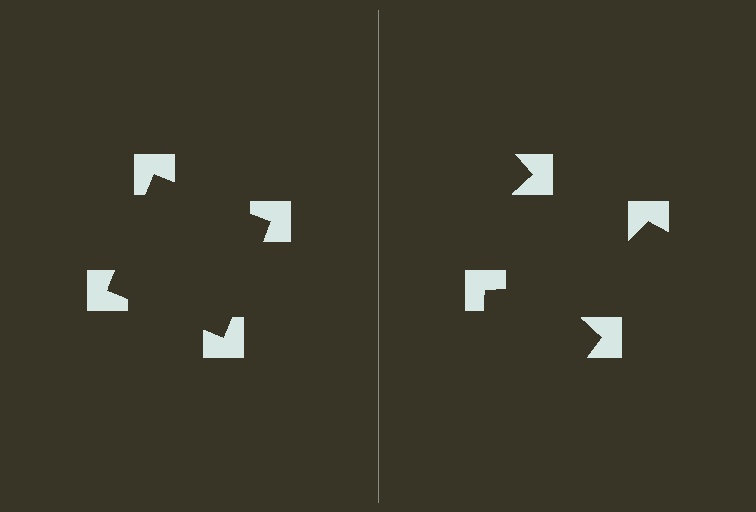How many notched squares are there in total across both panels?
8 — 4 on each side.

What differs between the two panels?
The notched squares are positioned identically on both sides; only the wedge orientations differ. On the left they align to a square; on the right they are misaligned.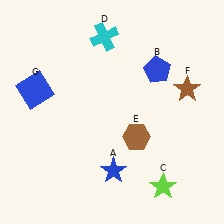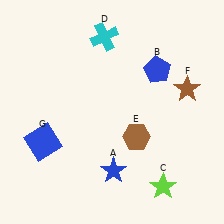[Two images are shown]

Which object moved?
The blue square (G) moved down.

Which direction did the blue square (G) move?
The blue square (G) moved down.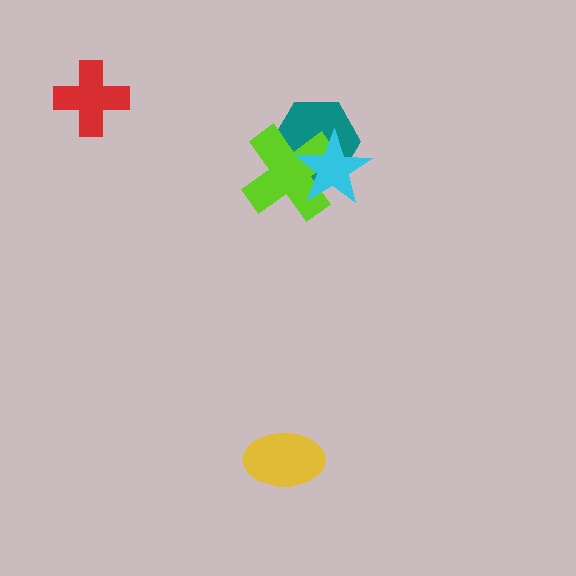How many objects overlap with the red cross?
0 objects overlap with the red cross.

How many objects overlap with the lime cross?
2 objects overlap with the lime cross.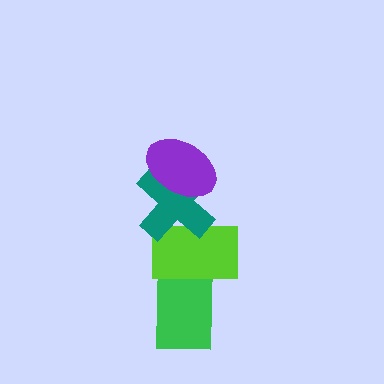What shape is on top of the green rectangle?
The lime rectangle is on top of the green rectangle.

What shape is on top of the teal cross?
The purple ellipse is on top of the teal cross.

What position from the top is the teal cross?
The teal cross is 2nd from the top.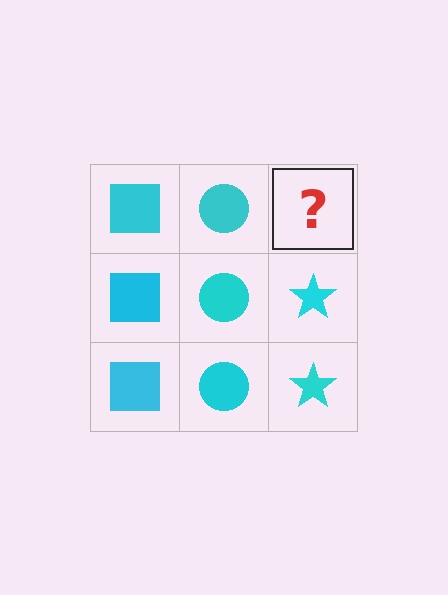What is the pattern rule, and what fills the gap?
The rule is that each column has a consistent shape. The gap should be filled with a cyan star.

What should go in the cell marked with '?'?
The missing cell should contain a cyan star.